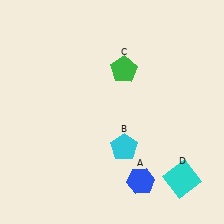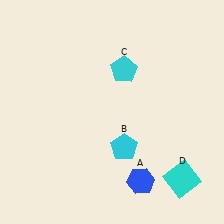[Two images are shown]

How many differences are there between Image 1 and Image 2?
There is 1 difference between the two images.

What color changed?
The pentagon (C) changed from green in Image 1 to cyan in Image 2.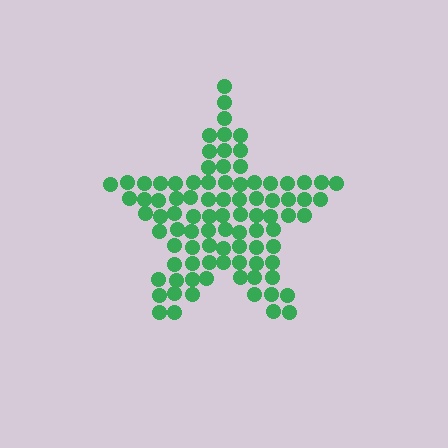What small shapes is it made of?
It is made of small circles.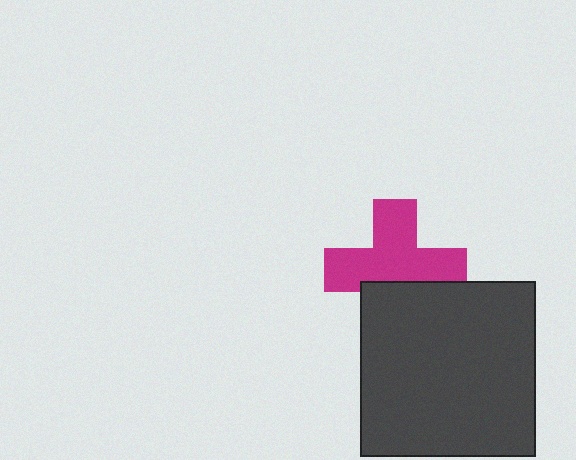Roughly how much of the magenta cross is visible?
Most of it is visible (roughly 69%).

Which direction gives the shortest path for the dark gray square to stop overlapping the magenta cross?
Moving down gives the shortest separation.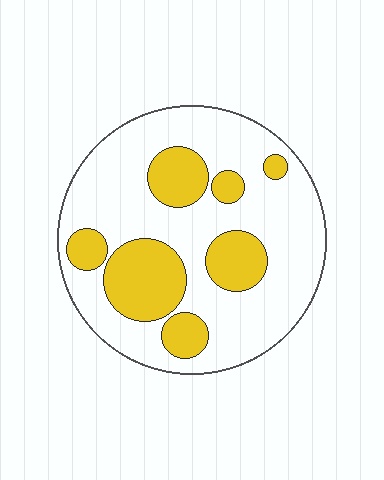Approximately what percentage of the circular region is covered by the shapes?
Approximately 30%.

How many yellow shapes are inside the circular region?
7.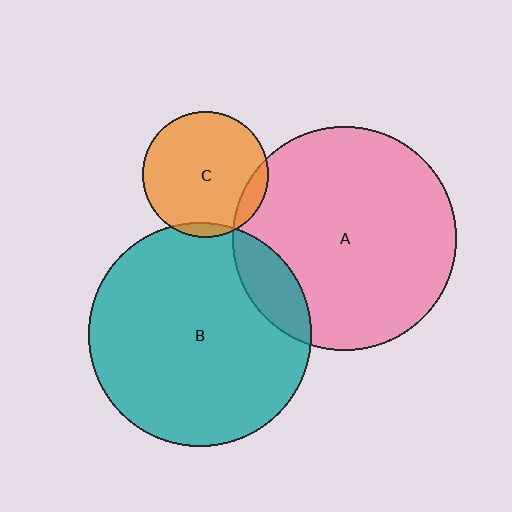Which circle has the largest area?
Circle A (pink).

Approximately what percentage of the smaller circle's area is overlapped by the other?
Approximately 10%.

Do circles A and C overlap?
Yes.